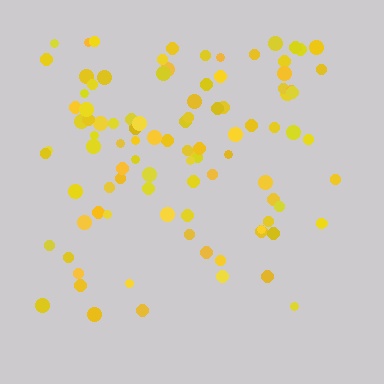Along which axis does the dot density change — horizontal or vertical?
Vertical.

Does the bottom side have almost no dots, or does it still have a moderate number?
Still a moderate number, just noticeably fewer than the top.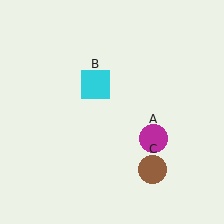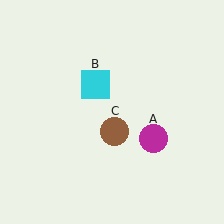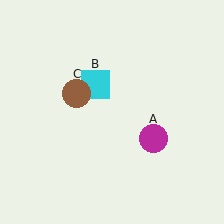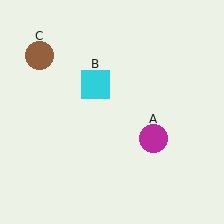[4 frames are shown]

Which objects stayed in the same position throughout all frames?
Magenta circle (object A) and cyan square (object B) remained stationary.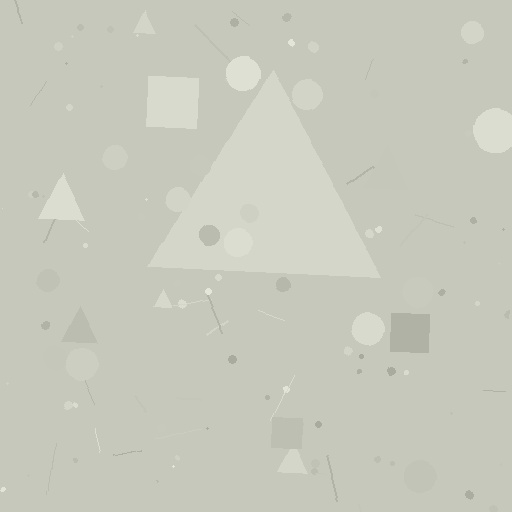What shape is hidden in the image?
A triangle is hidden in the image.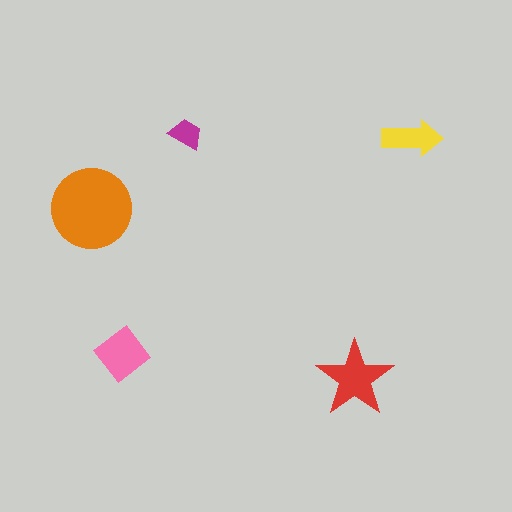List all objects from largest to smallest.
The orange circle, the red star, the pink diamond, the yellow arrow, the magenta trapezoid.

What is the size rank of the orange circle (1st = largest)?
1st.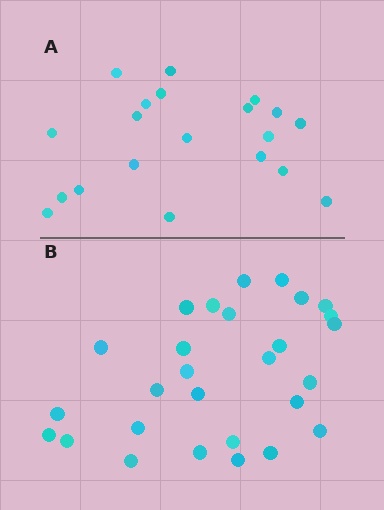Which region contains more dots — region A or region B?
Region B (the bottom region) has more dots.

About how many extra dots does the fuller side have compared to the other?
Region B has roughly 8 or so more dots than region A.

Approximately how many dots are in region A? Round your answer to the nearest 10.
About 20 dots.